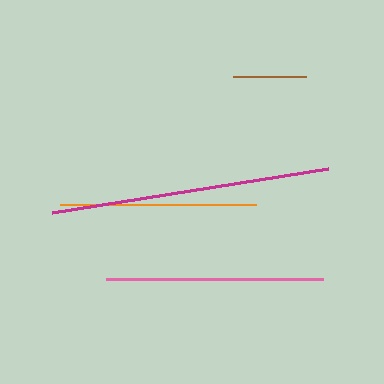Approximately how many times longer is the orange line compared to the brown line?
The orange line is approximately 2.7 times the length of the brown line.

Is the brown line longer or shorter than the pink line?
The pink line is longer than the brown line.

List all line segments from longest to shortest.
From longest to shortest: magenta, pink, orange, brown.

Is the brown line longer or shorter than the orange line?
The orange line is longer than the brown line.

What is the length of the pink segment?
The pink segment is approximately 217 pixels long.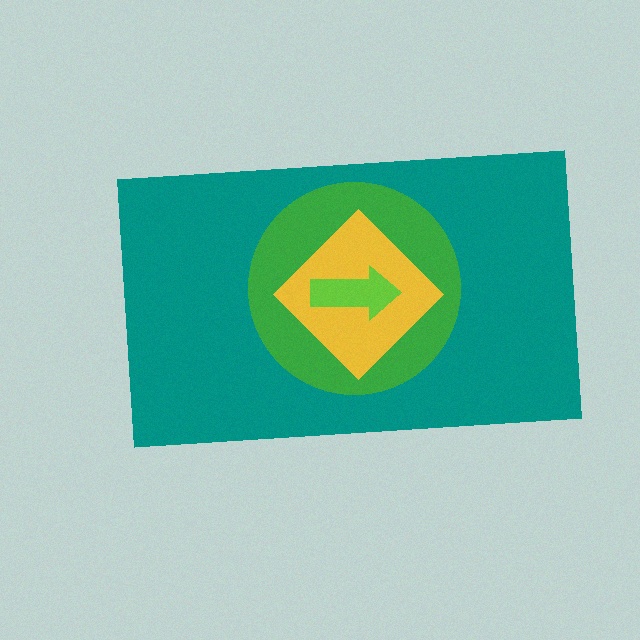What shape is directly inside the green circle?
The yellow diamond.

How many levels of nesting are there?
4.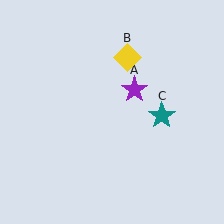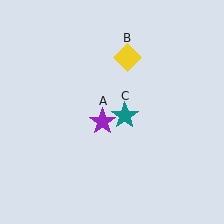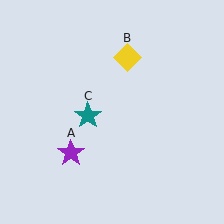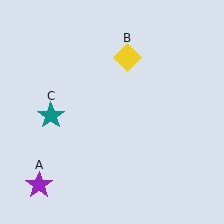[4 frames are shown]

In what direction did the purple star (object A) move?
The purple star (object A) moved down and to the left.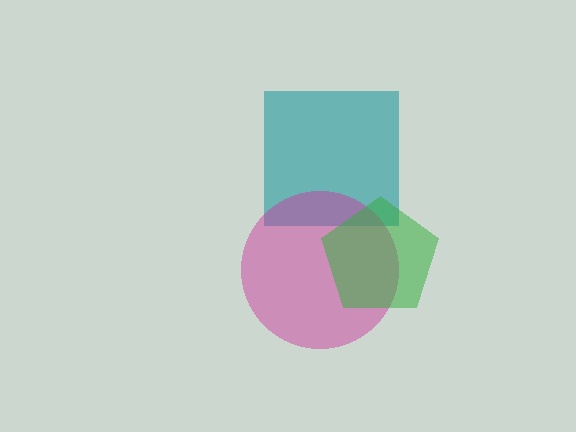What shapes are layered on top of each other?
The layered shapes are: a teal square, a magenta circle, a green pentagon.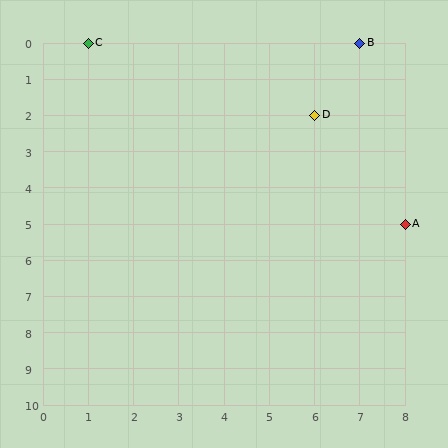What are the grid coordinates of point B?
Point B is at grid coordinates (7, 0).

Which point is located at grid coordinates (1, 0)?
Point C is at (1, 0).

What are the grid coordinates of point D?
Point D is at grid coordinates (6, 2).